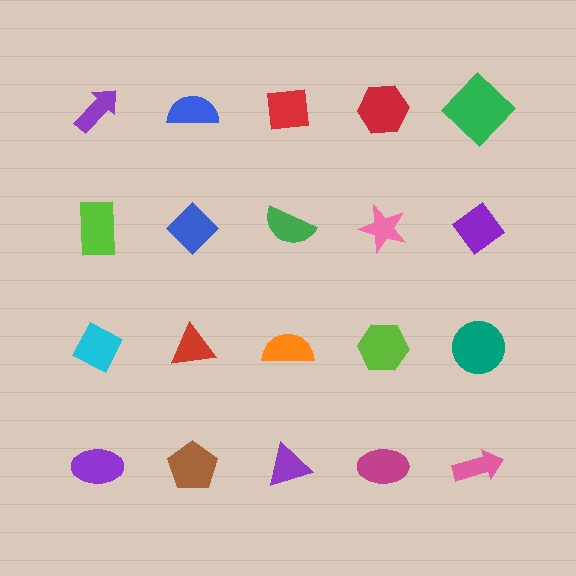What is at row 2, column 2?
A blue diamond.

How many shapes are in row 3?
5 shapes.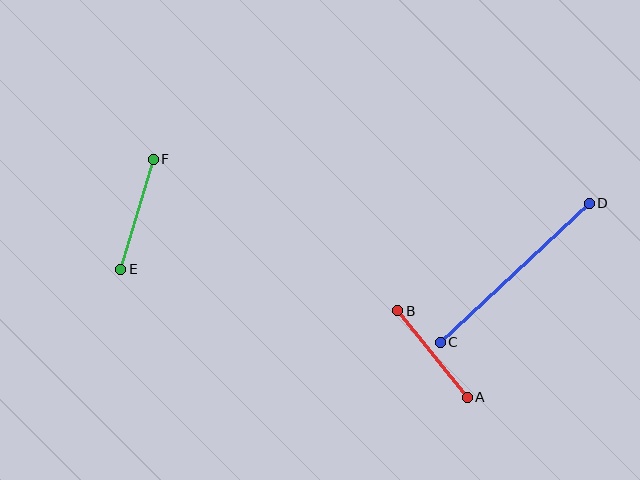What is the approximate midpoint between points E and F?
The midpoint is at approximately (137, 214) pixels.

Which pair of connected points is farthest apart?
Points C and D are farthest apart.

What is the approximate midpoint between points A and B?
The midpoint is at approximately (432, 354) pixels.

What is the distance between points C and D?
The distance is approximately 204 pixels.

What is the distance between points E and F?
The distance is approximately 115 pixels.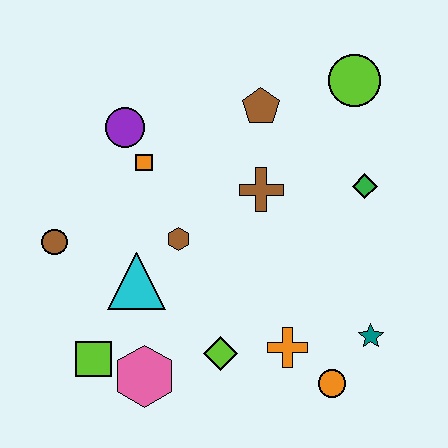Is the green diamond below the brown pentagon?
Yes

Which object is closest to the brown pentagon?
The brown cross is closest to the brown pentagon.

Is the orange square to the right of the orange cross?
No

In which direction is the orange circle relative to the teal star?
The orange circle is below the teal star.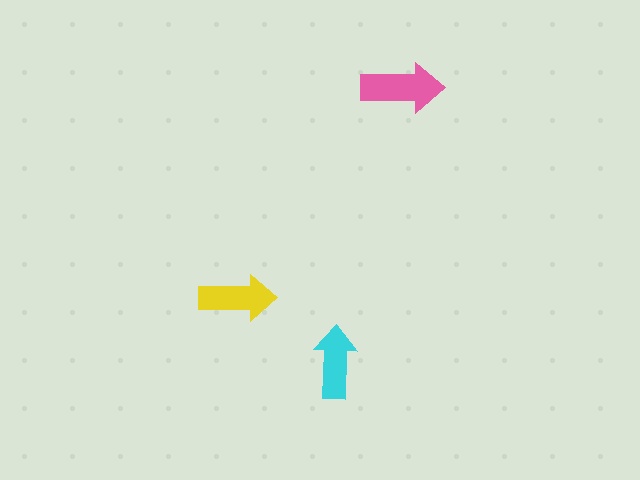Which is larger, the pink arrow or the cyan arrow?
The pink one.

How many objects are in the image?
There are 3 objects in the image.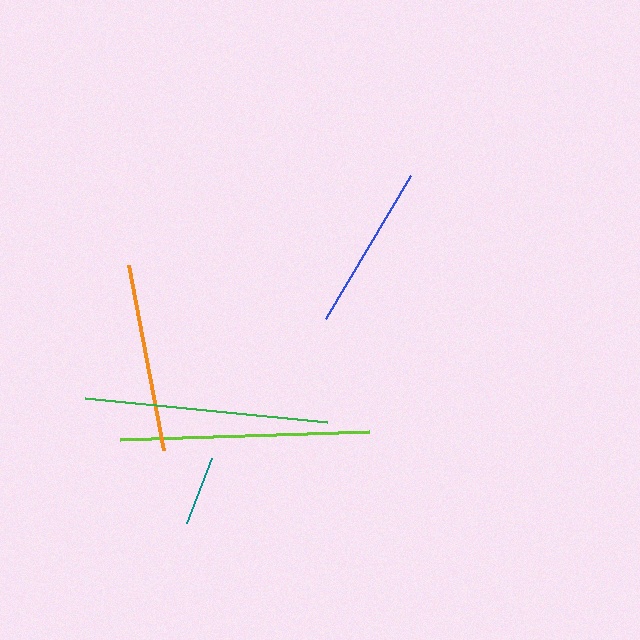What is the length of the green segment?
The green segment is approximately 243 pixels long.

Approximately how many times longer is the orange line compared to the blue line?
The orange line is approximately 1.1 times the length of the blue line.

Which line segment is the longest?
The lime line is the longest at approximately 249 pixels.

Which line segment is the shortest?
The teal line is the shortest at approximately 69 pixels.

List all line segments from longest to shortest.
From longest to shortest: lime, green, orange, blue, teal.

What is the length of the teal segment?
The teal segment is approximately 69 pixels long.